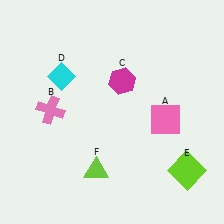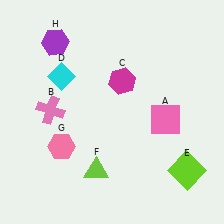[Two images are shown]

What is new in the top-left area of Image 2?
A purple hexagon (H) was added in the top-left area of Image 2.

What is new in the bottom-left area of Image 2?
A pink hexagon (G) was added in the bottom-left area of Image 2.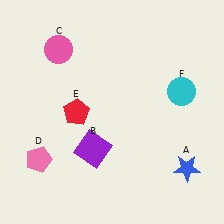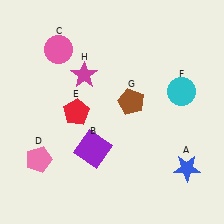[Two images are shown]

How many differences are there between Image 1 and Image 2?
There are 2 differences between the two images.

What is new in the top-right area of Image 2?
A brown pentagon (G) was added in the top-right area of Image 2.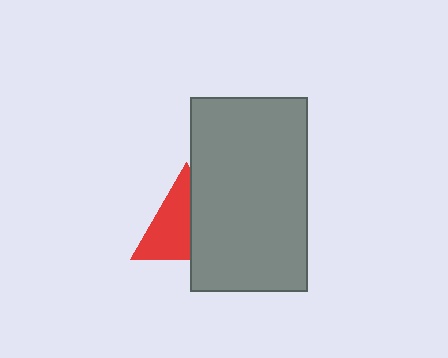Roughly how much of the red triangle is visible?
About half of it is visible (roughly 55%).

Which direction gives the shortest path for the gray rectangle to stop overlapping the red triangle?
Moving right gives the shortest separation.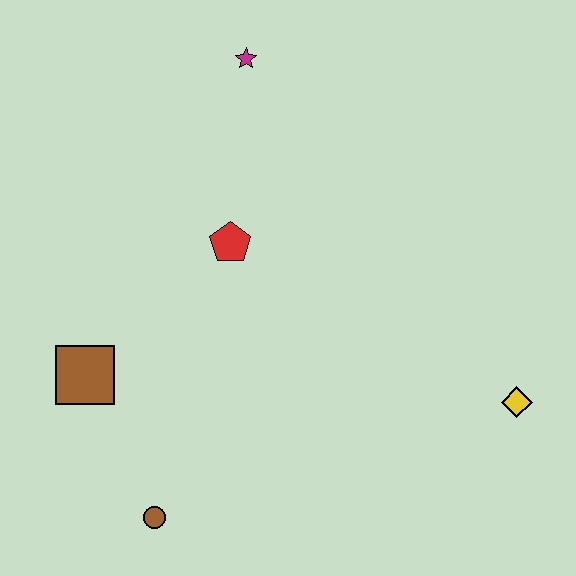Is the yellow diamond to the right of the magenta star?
Yes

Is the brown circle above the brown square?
No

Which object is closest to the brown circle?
The brown square is closest to the brown circle.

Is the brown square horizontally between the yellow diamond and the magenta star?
No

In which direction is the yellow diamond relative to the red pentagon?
The yellow diamond is to the right of the red pentagon.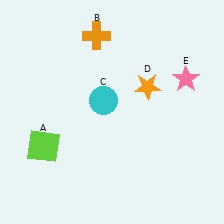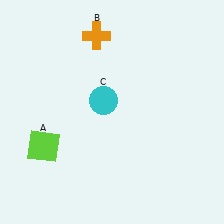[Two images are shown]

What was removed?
The orange star (D), the pink star (E) were removed in Image 2.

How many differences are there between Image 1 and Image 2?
There are 2 differences between the two images.